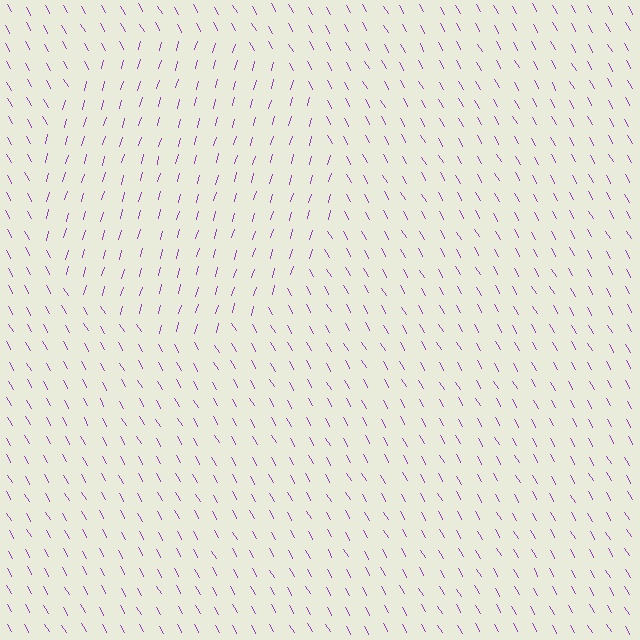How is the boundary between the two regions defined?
The boundary is defined purely by a change in line orientation (approximately 45 degrees difference). All lines are the same color and thickness.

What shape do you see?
I see a circle.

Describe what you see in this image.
The image is filled with small purple line segments. A circle region in the image has lines oriented differently from the surrounding lines, creating a visible texture boundary.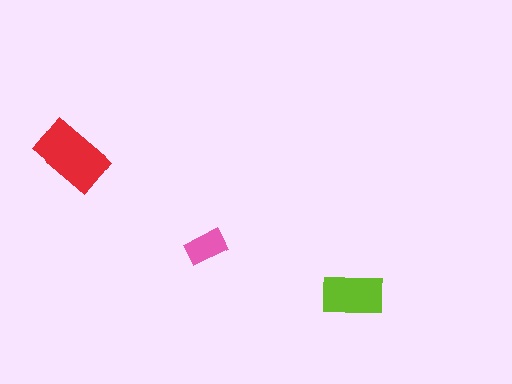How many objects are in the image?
There are 3 objects in the image.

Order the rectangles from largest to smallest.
the red one, the lime one, the pink one.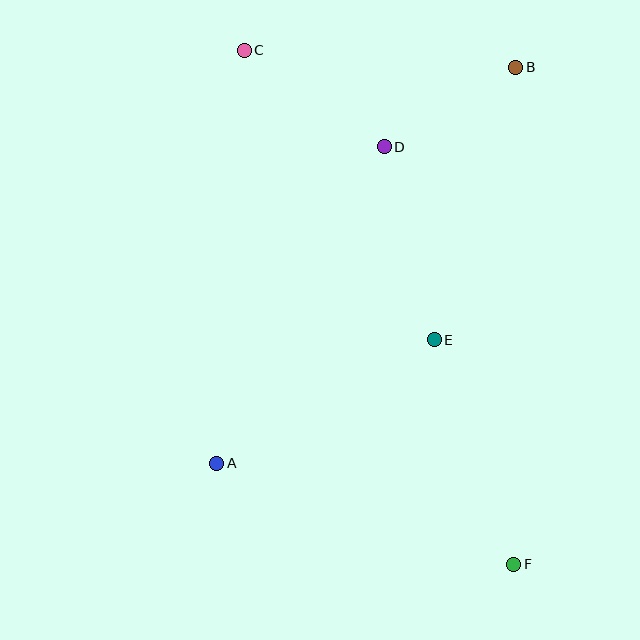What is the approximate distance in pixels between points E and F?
The distance between E and F is approximately 238 pixels.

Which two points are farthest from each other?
Points C and F are farthest from each other.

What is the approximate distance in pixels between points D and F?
The distance between D and F is approximately 437 pixels.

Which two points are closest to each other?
Points B and D are closest to each other.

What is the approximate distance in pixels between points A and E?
The distance between A and E is approximately 250 pixels.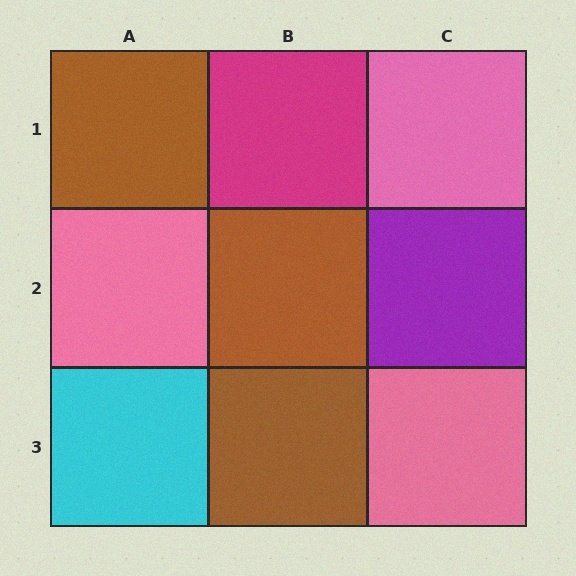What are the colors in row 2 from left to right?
Pink, brown, purple.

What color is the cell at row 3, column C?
Pink.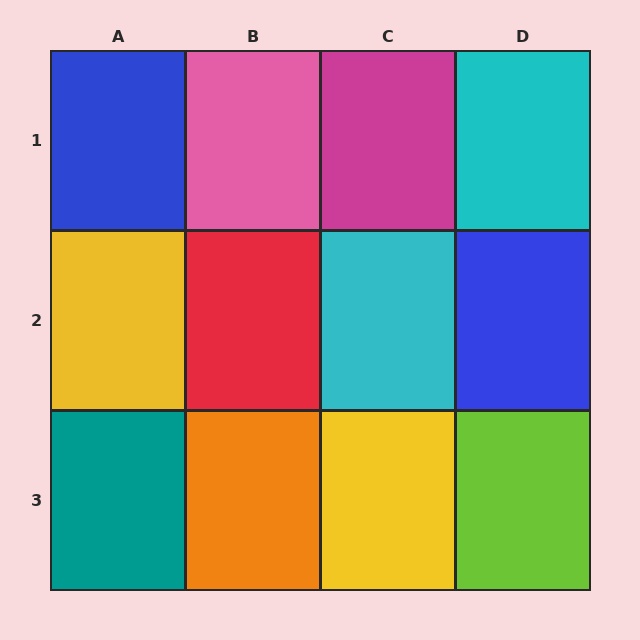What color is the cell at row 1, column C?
Magenta.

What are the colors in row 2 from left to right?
Yellow, red, cyan, blue.